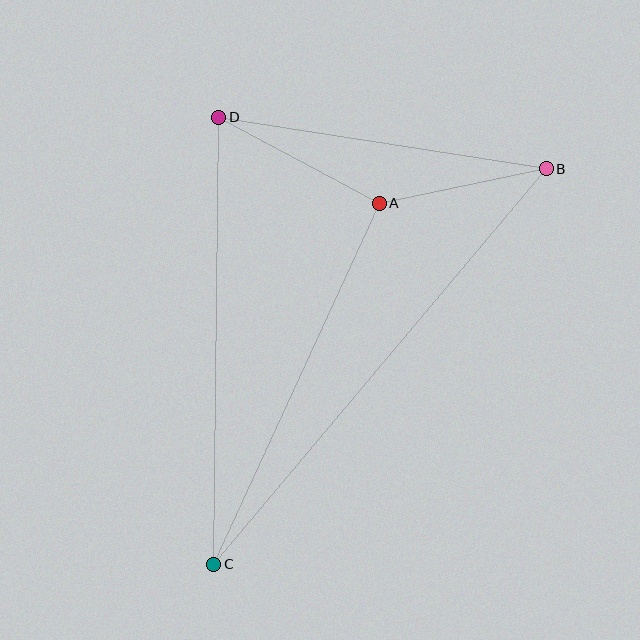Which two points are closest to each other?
Points A and B are closest to each other.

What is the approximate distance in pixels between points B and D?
The distance between B and D is approximately 331 pixels.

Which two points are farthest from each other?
Points B and C are farthest from each other.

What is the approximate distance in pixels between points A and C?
The distance between A and C is approximately 398 pixels.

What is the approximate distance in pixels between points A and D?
The distance between A and D is approximately 182 pixels.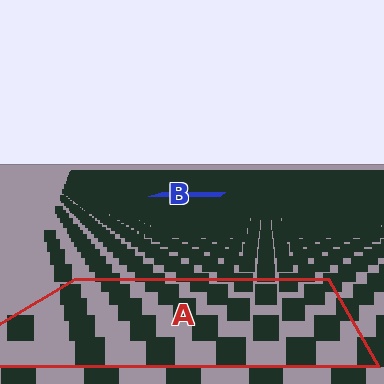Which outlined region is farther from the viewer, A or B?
Region B is farther from the viewer — the texture elements inside it appear smaller and more densely packed.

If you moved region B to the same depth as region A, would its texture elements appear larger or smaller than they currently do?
They would appear larger. At a closer depth, the same texture elements are projected at a bigger on-screen size.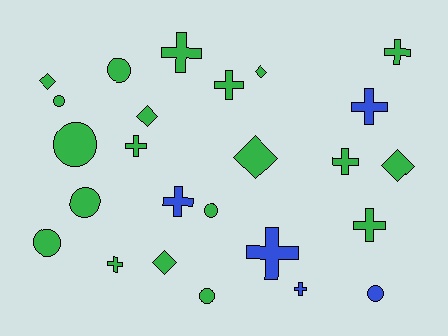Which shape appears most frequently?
Cross, with 11 objects.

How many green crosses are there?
There are 7 green crosses.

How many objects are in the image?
There are 25 objects.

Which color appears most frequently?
Green, with 20 objects.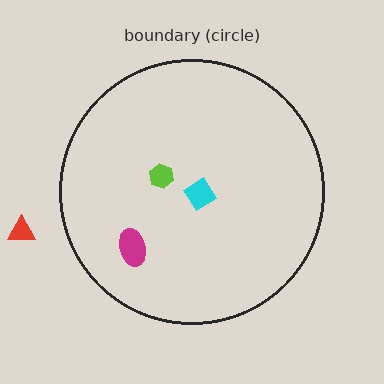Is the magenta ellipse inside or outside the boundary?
Inside.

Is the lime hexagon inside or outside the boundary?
Inside.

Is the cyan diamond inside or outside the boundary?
Inside.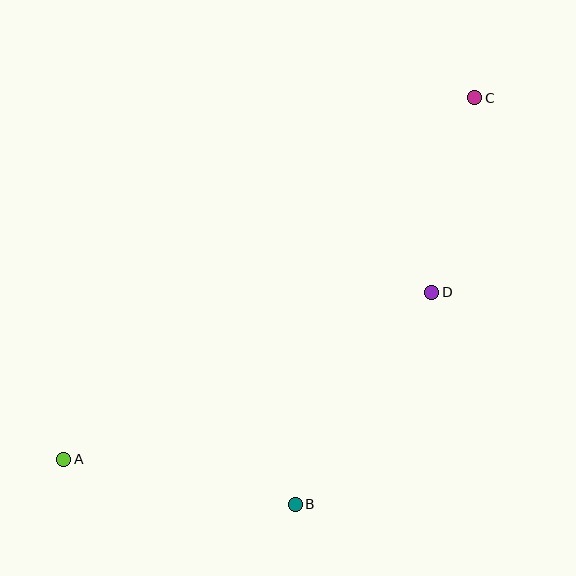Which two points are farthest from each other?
Points A and C are farthest from each other.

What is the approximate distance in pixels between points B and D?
The distance between B and D is approximately 253 pixels.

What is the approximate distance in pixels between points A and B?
The distance between A and B is approximately 235 pixels.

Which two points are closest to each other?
Points C and D are closest to each other.